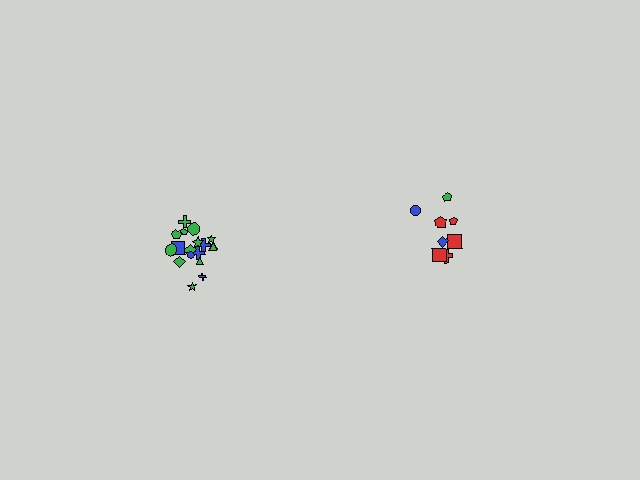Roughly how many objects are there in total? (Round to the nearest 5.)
Roughly 25 objects in total.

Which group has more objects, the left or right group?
The left group.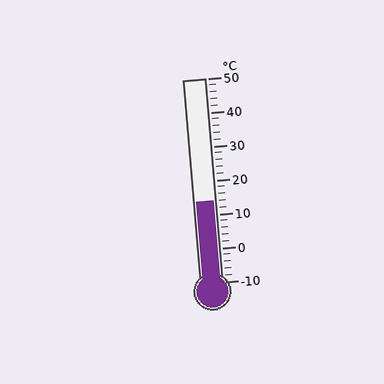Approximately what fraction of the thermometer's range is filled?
The thermometer is filled to approximately 40% of its range.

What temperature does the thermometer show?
The thermometer shows approximately 14°C.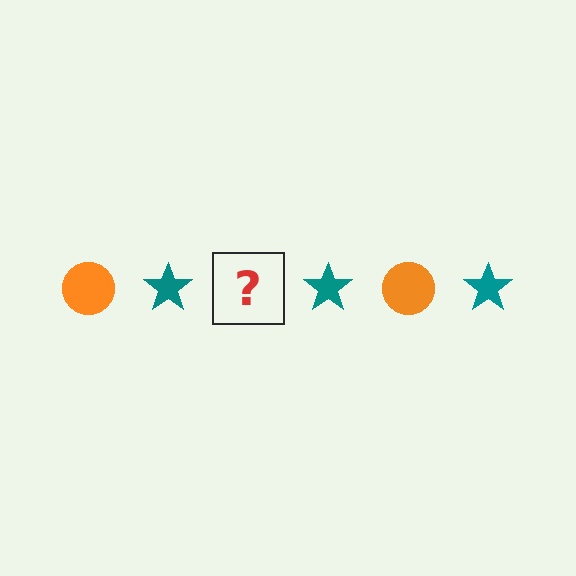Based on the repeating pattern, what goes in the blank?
The blank should be an orange circle.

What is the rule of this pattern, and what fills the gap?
The rule is that the pattern alternates between orange circle and teal star. The gap should be filled with an orange circle.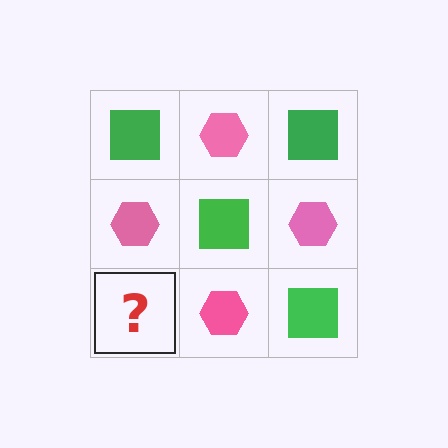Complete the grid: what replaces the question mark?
The question mark should be replaced with a green square.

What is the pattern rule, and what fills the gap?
The rule is that it alternates green square and pink hexagon in a checkerboard pattern. The gap should be filled with a green square.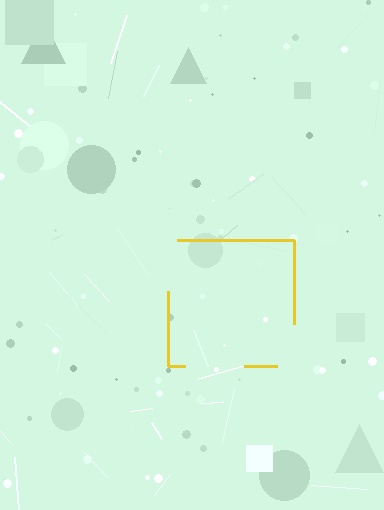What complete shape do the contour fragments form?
The contour fragments form a square.